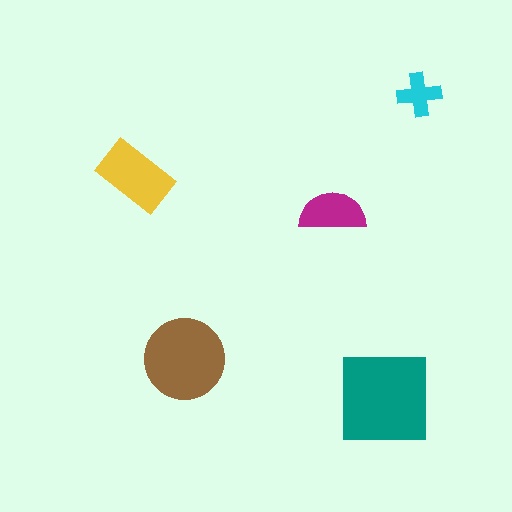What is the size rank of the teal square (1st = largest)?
1st.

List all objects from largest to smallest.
The teal square, the brown circle, the yellow rectangle, the magenta semicircle, the cyan cross.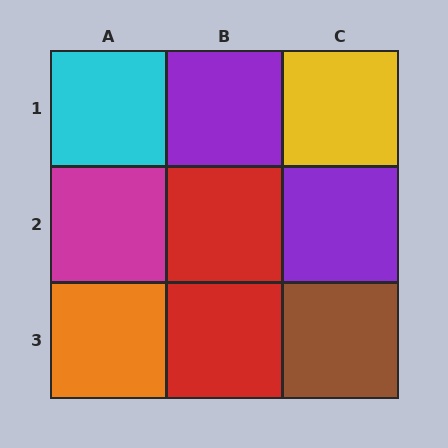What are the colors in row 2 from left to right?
Magenta, red, purple.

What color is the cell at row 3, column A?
Orange.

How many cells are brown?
1 cell is brown.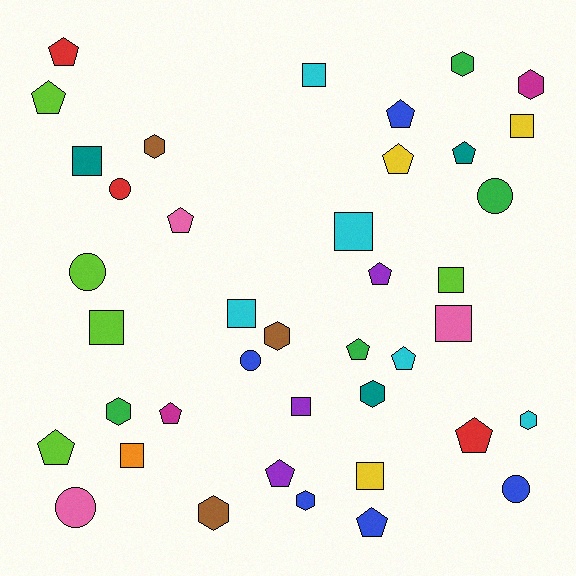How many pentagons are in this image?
There are 14 pentagons.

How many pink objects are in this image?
There are 3 pink objects.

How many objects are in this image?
There are 40 objects.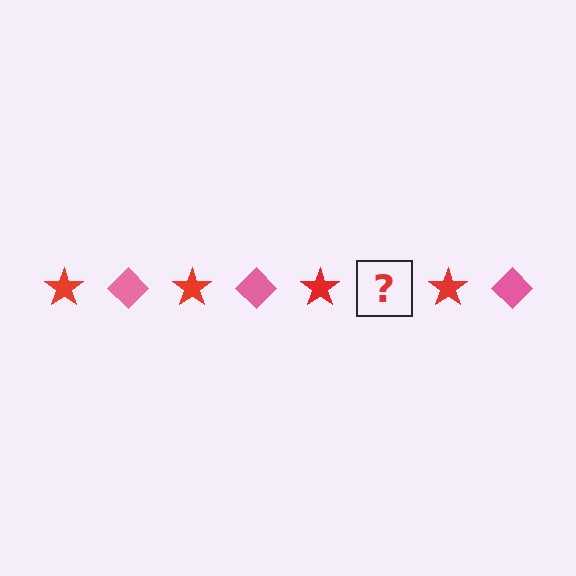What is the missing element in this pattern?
The missing element is a pink diamond.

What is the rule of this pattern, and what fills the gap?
The rule is that the pattern alternates between red star and pink diamond. The gap should be filled with a pink diamond.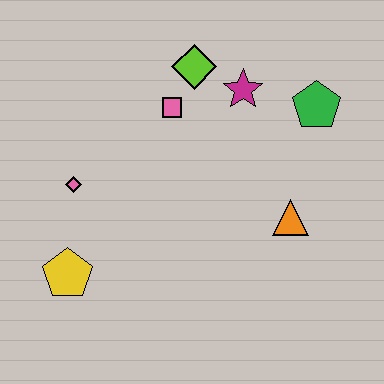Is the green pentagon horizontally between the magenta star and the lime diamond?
No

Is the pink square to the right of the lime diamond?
No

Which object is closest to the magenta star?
The lime diamond is closest to the magenta star.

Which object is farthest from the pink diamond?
The green pentagon is farthest from the pink diamond.